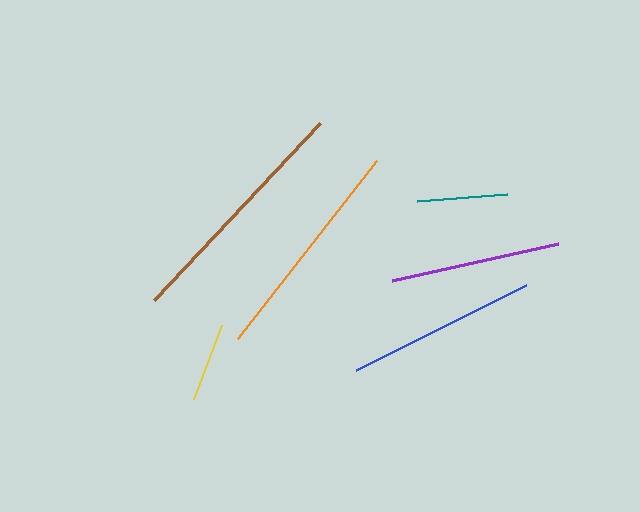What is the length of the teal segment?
The teal segment is approximately 91 pixels long.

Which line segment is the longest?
The brown line is the longest at approximately 243 pixels.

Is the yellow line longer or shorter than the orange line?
The orange line is longer than the yellow line.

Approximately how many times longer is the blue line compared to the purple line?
The blue line is approximately 1.1 times the length of the purple line.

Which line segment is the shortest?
The yellow line is the shortest at approximately 79 pixels.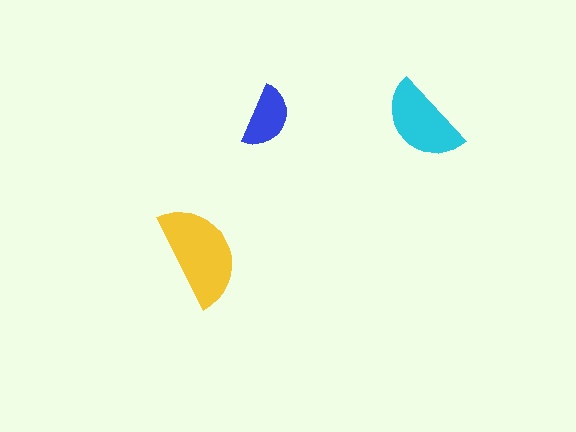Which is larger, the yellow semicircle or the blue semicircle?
The yellow one.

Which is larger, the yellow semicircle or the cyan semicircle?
The yellow one.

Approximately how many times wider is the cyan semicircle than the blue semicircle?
About 1.5 times wider.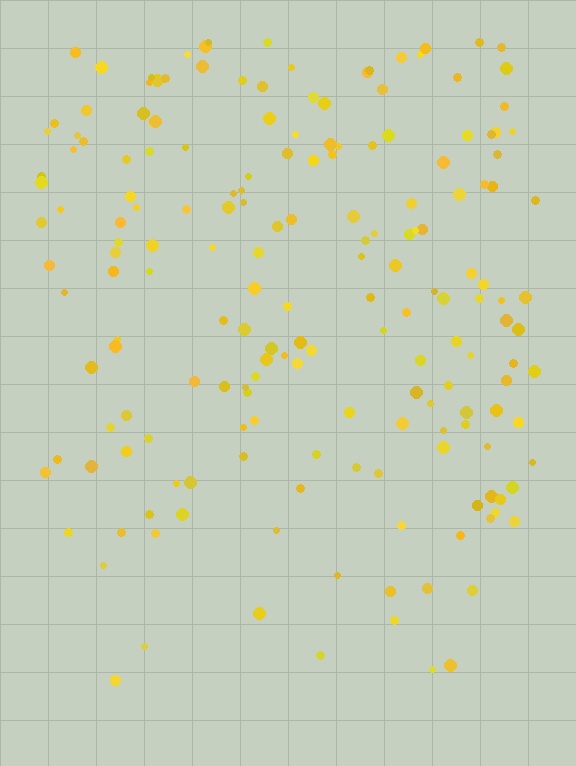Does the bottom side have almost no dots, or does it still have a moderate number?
Still a moderate number, just noticeably fewer than the top.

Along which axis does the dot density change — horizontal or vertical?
Vertical.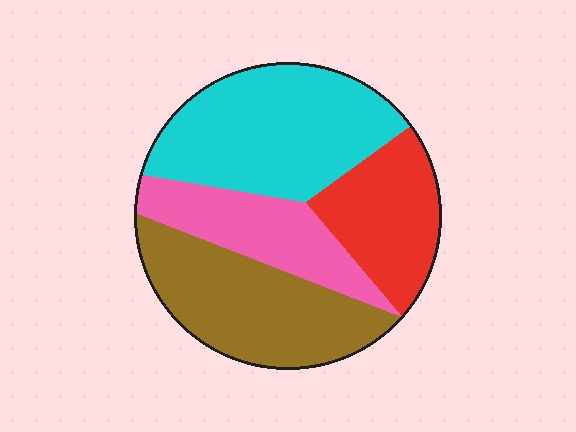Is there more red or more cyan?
Cyan.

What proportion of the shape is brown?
Brown covers roughly 30% of the shape.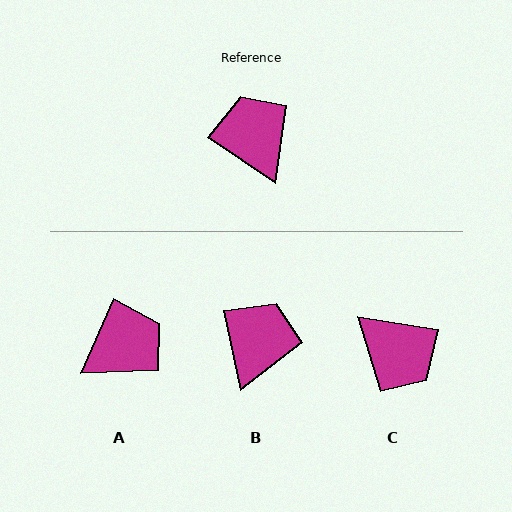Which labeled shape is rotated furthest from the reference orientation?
C, about 155 degrees away.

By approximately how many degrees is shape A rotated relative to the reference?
Approximately 80 degrees clockwise.